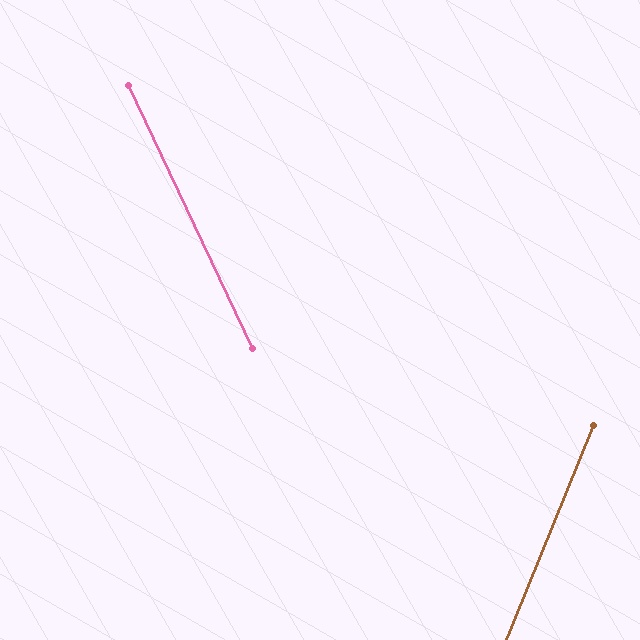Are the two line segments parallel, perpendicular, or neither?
Neither parallel nor perpendicular — they differ by about 47°.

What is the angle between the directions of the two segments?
Approximately 47 degrees.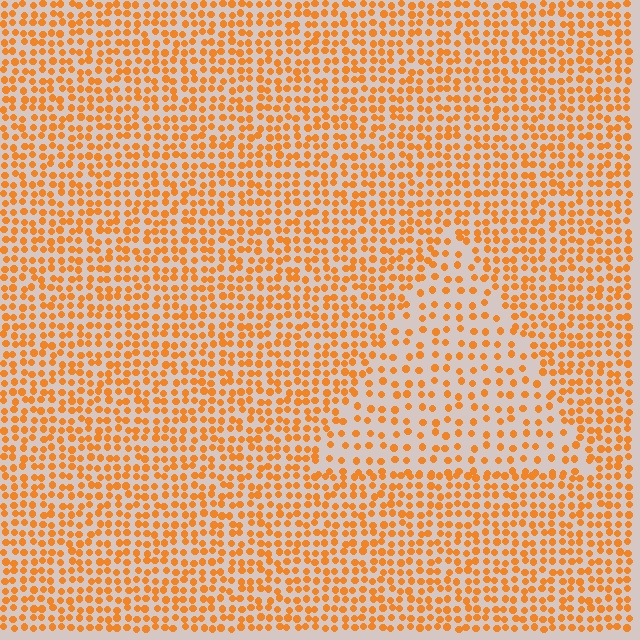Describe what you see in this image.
The image contains small orange elements arranged at two different densities. A triangle-shaped region is visible where the elements are less densely packed than the surrounding area.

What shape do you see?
I see a triangle.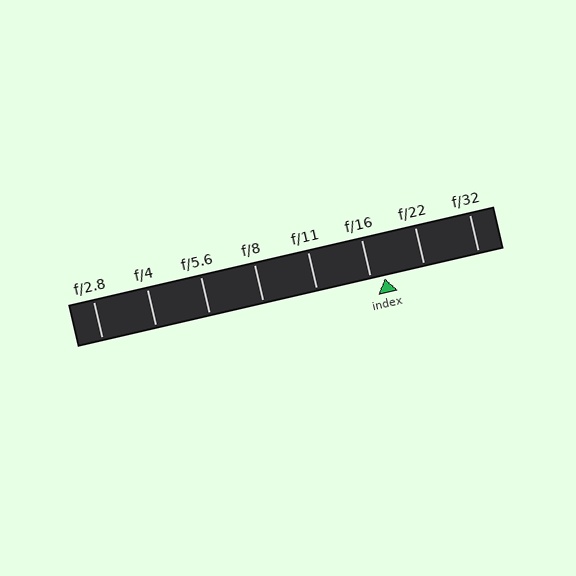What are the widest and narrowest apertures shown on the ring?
The widest aperture shown is f/2.8 and the narrowest is f/32.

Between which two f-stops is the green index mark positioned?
The index mark is between f/16 and f/22.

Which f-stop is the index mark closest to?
The index mark is closest to f/16.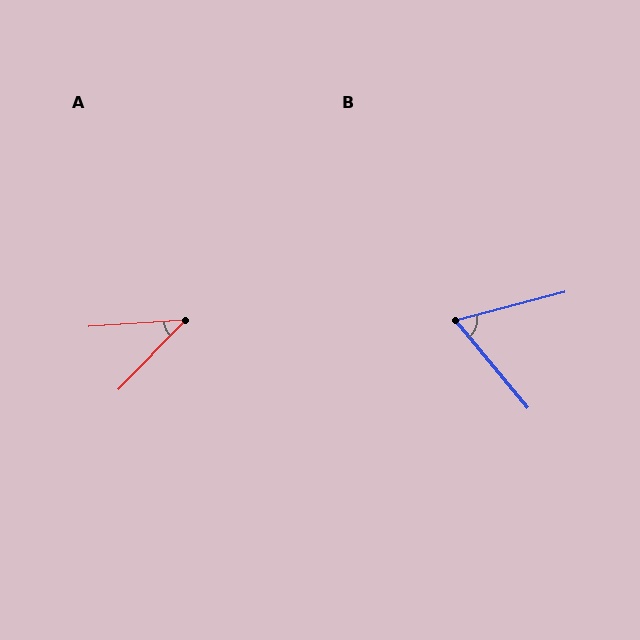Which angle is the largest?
B, at approximately 65 degrees.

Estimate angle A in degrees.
Approximately 42 degrees.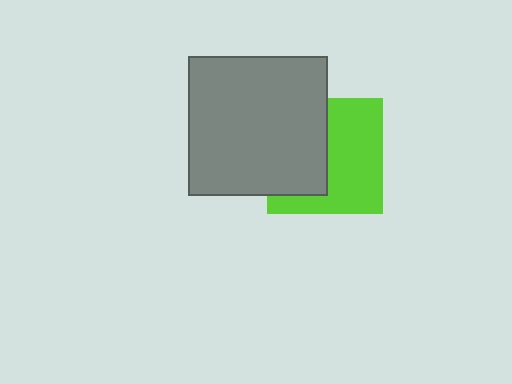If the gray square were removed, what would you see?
You would see the complete lime square.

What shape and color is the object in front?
The object in front is a gray square.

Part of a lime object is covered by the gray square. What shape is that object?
It is a square.